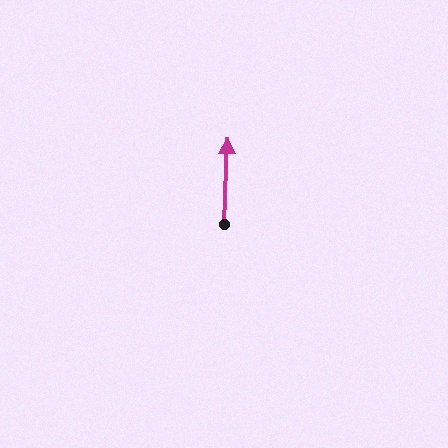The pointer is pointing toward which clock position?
Roughly 12 o'clock.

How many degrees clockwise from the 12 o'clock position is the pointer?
Approximately 3 degrees.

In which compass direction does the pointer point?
North.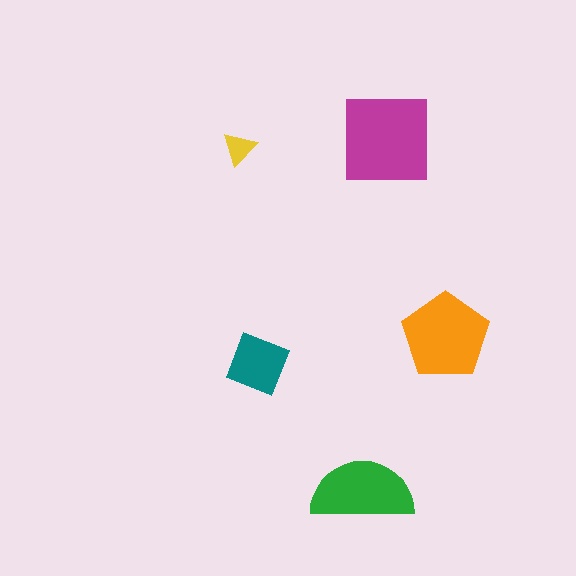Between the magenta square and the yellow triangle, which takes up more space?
The magenta square.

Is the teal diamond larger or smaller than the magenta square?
Smaller.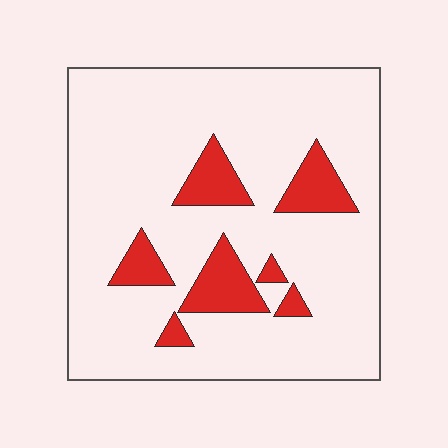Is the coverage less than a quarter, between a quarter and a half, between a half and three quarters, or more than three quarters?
Less than a quarter.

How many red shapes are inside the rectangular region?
7.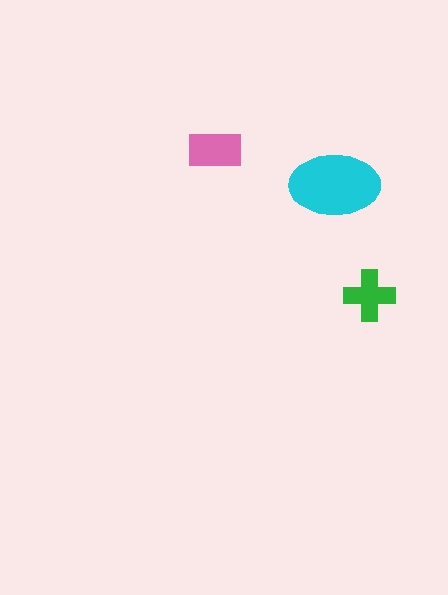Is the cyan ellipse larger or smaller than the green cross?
Larger.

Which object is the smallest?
The green cross.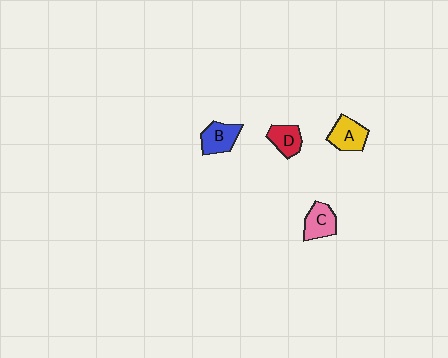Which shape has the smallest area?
Shape D (red).